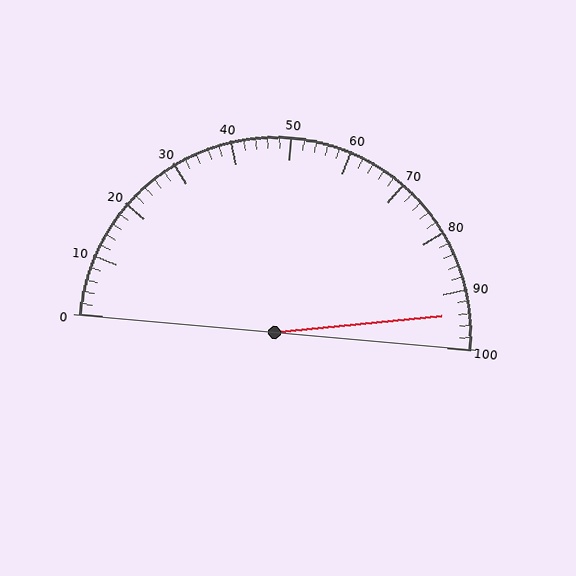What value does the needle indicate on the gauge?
The needle indicates approximately 94.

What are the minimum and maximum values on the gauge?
The gauge ranges from 0 to 100.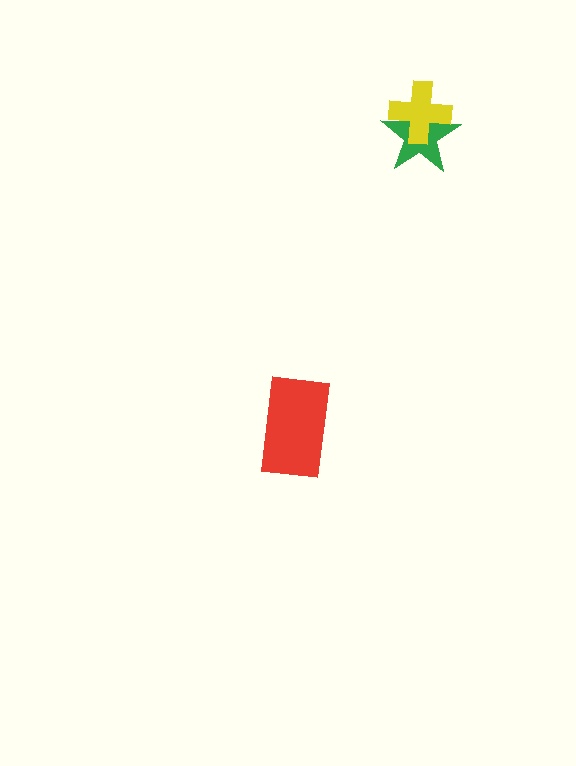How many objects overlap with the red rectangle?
0 objects overlap with the red rectangle.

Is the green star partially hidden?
Yes, it is partially covered by another shape.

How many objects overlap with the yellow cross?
1 object overlaps with the yellow cross.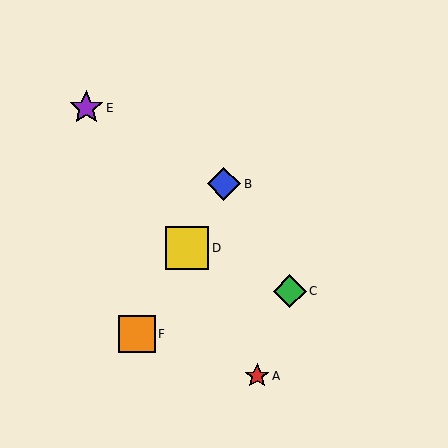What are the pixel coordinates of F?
Object F is at (137, 334).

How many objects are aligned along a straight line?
3 objects (B, D, F) are aligned along a straight line.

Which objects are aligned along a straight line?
Objects B, D, F are aligned along a straight line.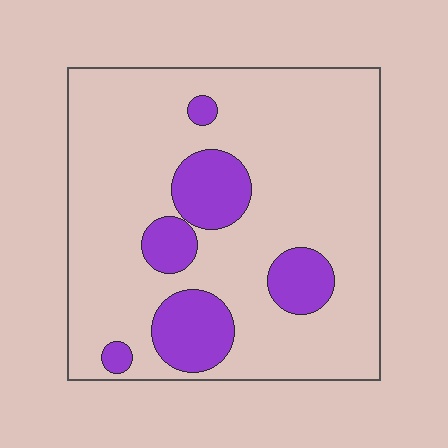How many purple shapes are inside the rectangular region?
6.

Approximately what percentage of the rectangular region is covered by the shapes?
Approximately 20%.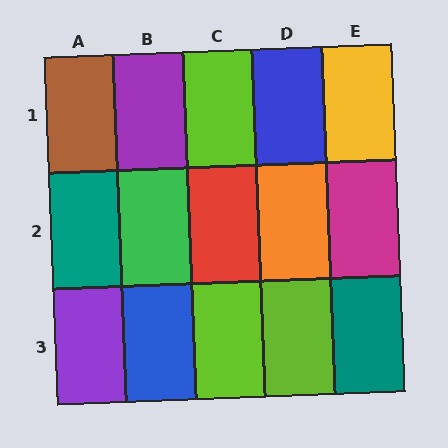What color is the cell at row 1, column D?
Blue.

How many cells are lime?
3 cells are lime.